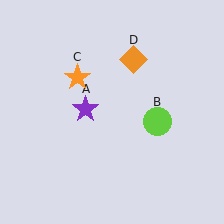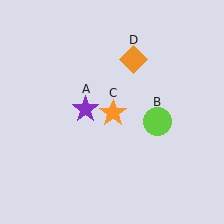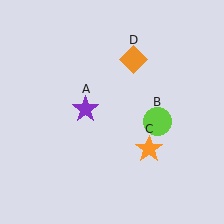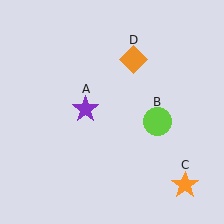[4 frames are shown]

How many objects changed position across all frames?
1 object changed position: orange star (object C).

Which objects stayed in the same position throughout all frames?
Purple star (object A) and lime circle (object B) and orange diamond (object D) remained stationary.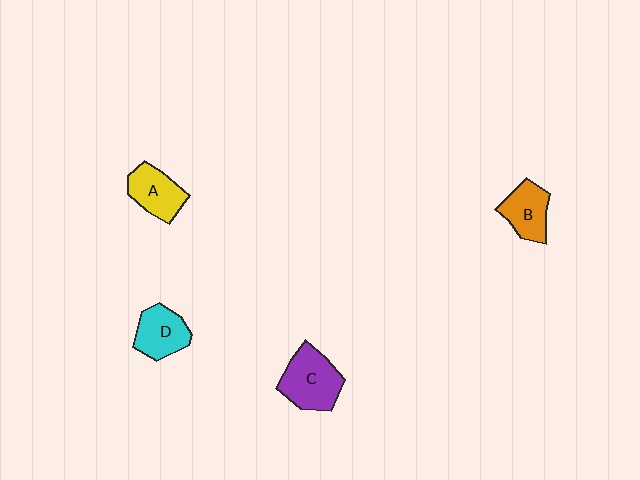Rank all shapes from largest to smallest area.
From largest to smallest: C (purple), D (cyan), A (yellow), B (orange).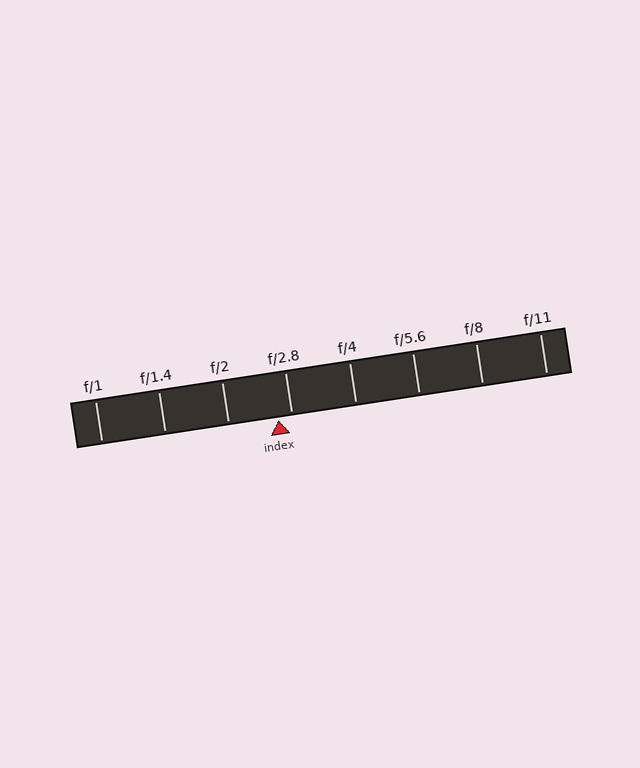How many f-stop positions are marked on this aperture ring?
There are 8 f-stop positions marked.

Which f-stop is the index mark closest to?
The index mark is closest to f/2.8.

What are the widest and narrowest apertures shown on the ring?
The widest aperture shown is f/1 and the narrowest is f/11.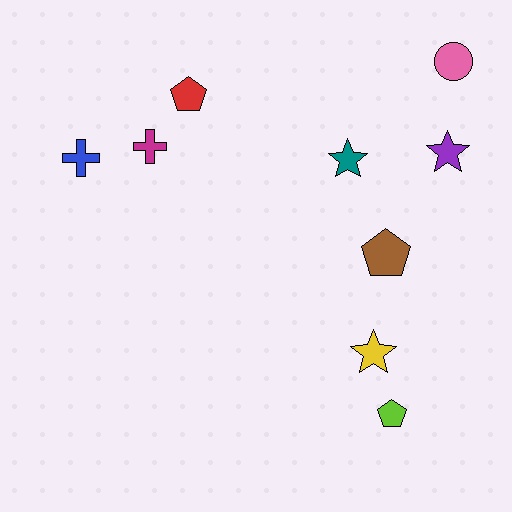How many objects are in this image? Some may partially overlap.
There are 9 objects.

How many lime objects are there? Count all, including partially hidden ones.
There is 1 lime object.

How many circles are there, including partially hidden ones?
There is 1 circle.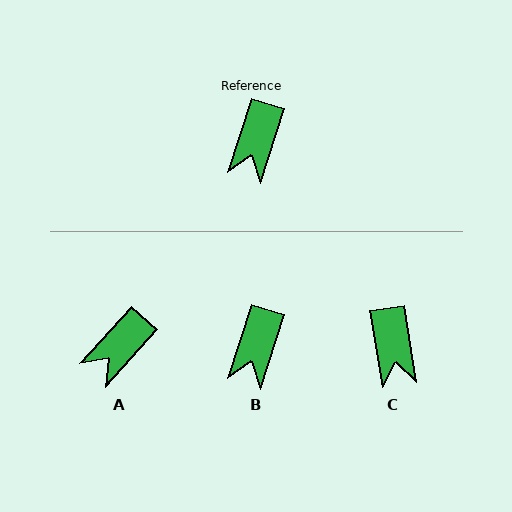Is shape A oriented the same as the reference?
No, it is off by about 25 degrees.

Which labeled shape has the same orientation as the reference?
B.